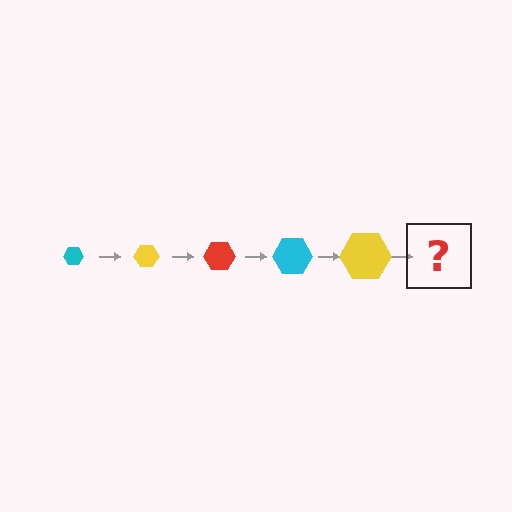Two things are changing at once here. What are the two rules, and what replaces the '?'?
The two rules are that the hexagon grows larger each step and the color cycles through cyan, yellow, and red. The '?' should be a red hexagon, larger than the previous one.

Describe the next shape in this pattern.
It should be a red hexagon, larger than the previous one.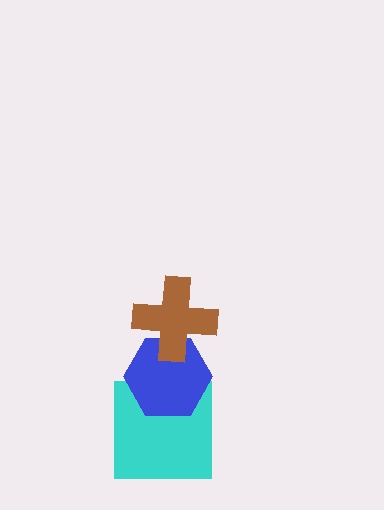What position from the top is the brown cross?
The brown cross is 1st from the top.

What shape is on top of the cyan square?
The blue hexagon is on top of the cyan square.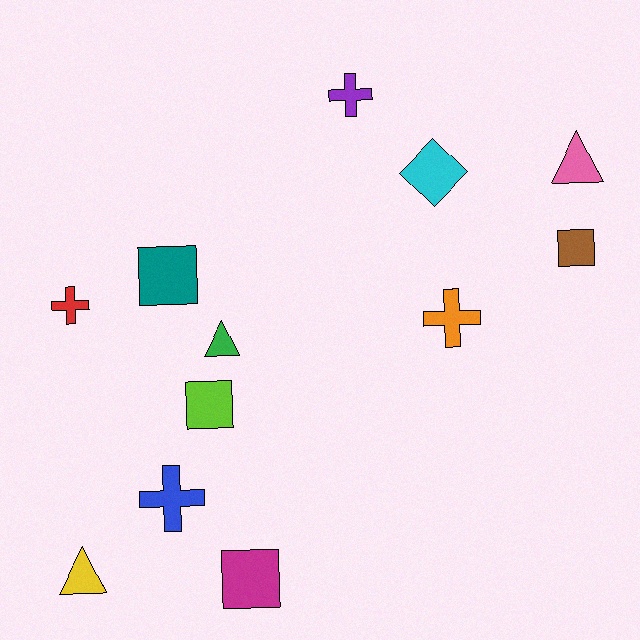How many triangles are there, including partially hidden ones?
There are 3 triangles.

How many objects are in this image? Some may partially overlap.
There are 12 objects.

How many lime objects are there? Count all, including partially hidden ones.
There is 1 lime object.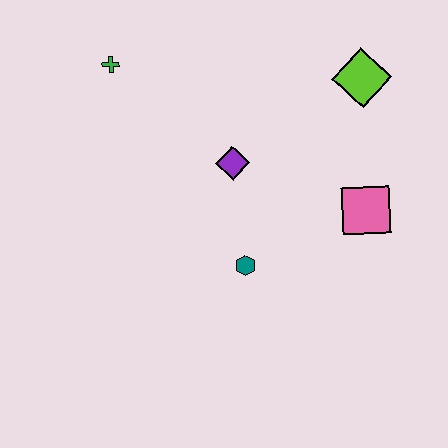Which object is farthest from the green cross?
The pink square is farthest from the green cross.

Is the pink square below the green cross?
Yes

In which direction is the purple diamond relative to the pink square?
The purple diamond is to the left of the pink square.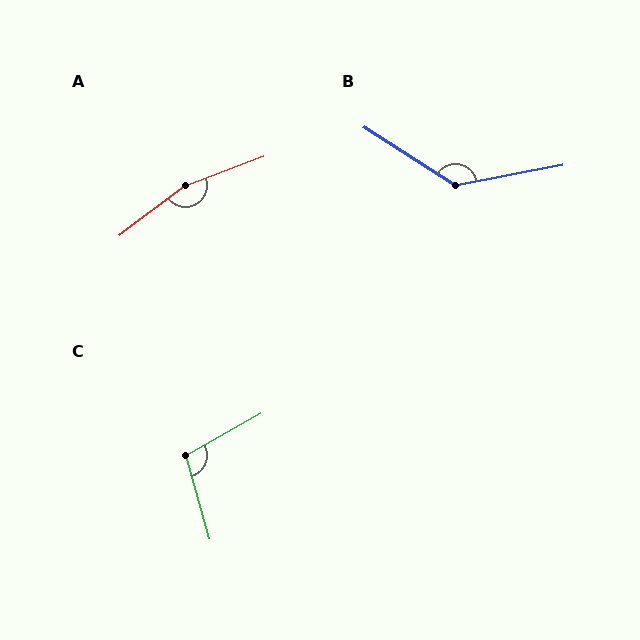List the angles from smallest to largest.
C (104°), B (137°), A (163°).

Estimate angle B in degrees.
Approximately 137 degrees.